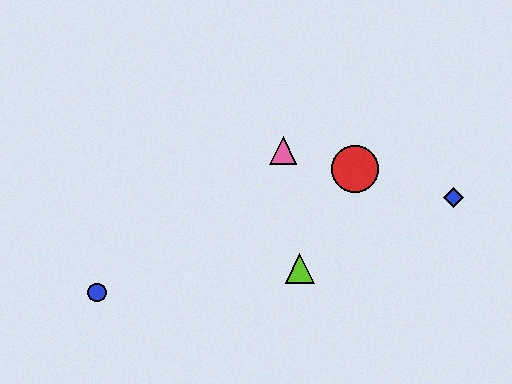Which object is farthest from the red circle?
The blue circle is farthest from the red circle.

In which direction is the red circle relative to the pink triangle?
The red circle is to the right of the pink triangle.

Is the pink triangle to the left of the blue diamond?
Yes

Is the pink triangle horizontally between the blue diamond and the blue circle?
Yes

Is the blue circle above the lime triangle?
No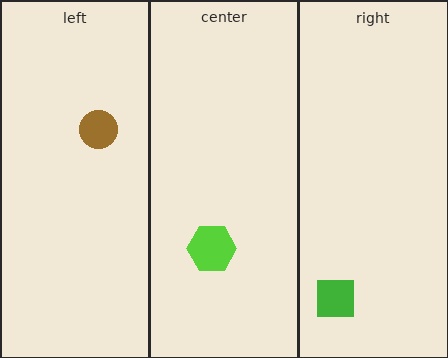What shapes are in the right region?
The green square.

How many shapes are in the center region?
1.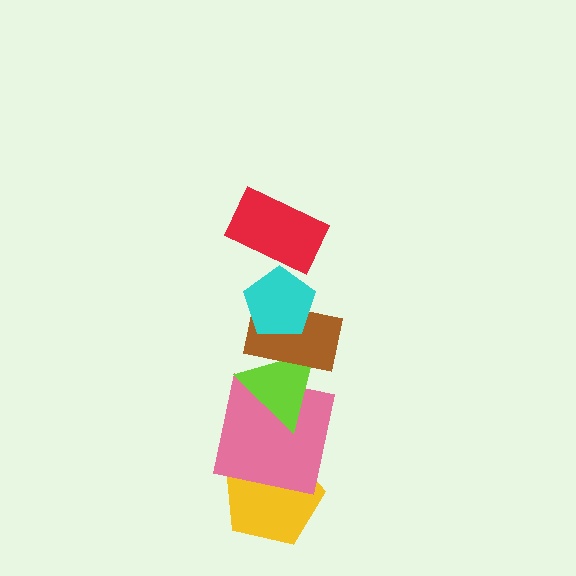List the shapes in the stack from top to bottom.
From top to bottom: the red rectangle, the cyan pentagon, the brown rectangle, the lime triangle, the pink square, the yellow pentagon.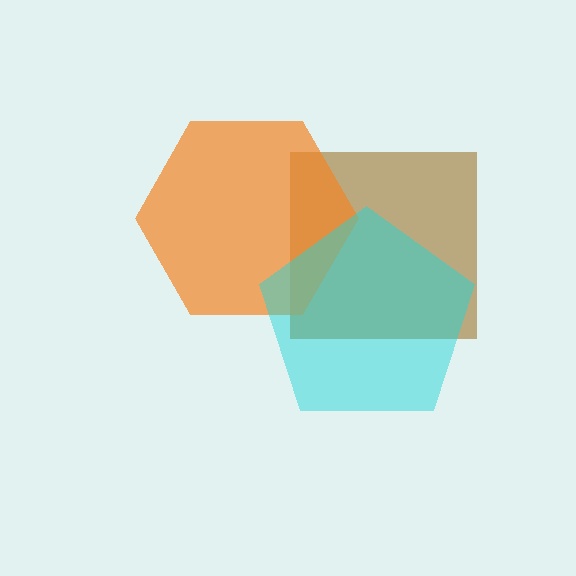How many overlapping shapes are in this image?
There are 3 overlapping shapes in the image.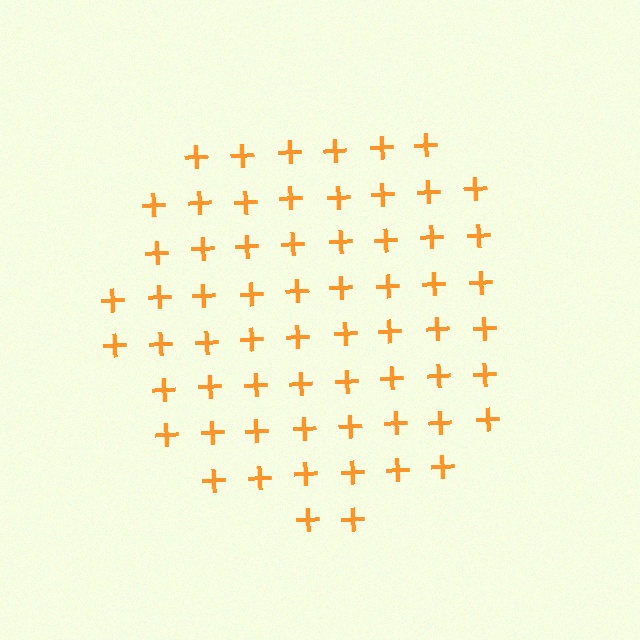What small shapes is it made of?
It is made of small plus signs.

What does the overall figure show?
The overall figure shows a circle.